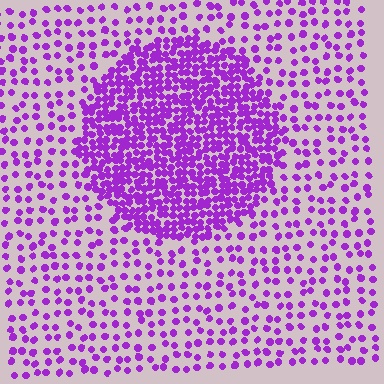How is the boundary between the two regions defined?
The boundary is defined by a change in element density (approximately 2.7x ratio). All elements are the same color, size, and shape.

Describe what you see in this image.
The image contains small purple elements arranged at two different densities. A circle-shaped region is visible where the elements are more densely packed than the surrounding area.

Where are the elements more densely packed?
The elements are more densely packed inside the circle boundary.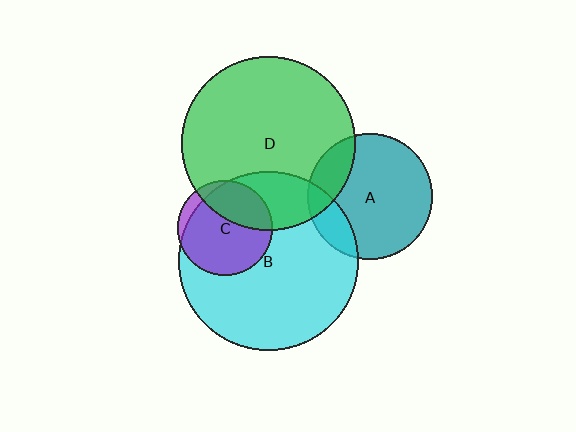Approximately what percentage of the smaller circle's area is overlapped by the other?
Approximately 20%.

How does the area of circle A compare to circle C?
Approximately 1.7 times.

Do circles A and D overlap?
Yes.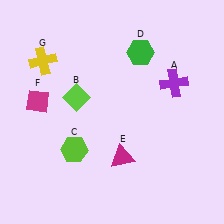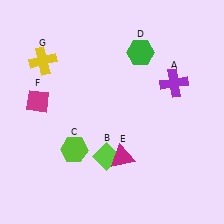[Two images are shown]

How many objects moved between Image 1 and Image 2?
1 object moved between the two images.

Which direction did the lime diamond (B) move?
The lime diamond (B) moved down.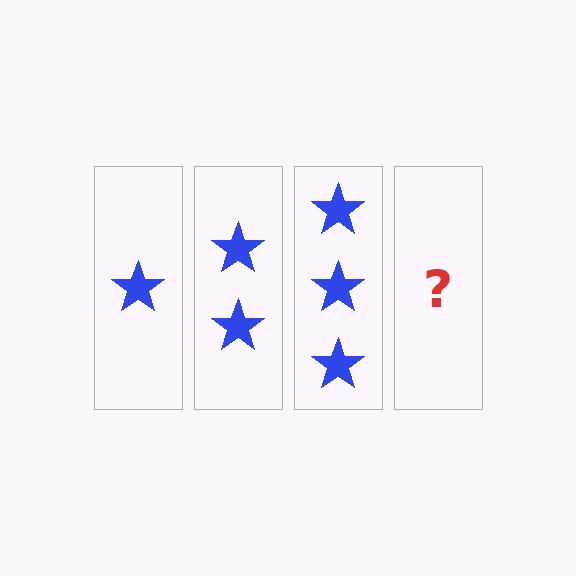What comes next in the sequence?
The next element should be 4 stars.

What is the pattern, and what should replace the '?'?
The pattern is that each step adds one more star. The '?' should be 4 stars.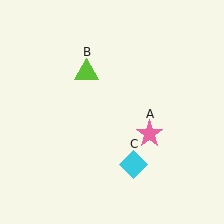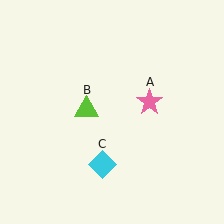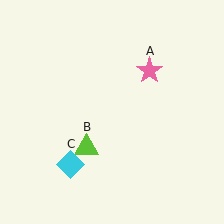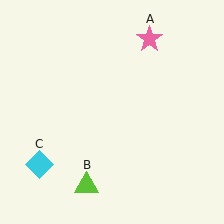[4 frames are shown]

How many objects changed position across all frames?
3 objects changed position: pink star (object A), lime triangle (object B), cyan diamond (object C).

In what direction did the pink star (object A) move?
The pink star (object A) moved up.